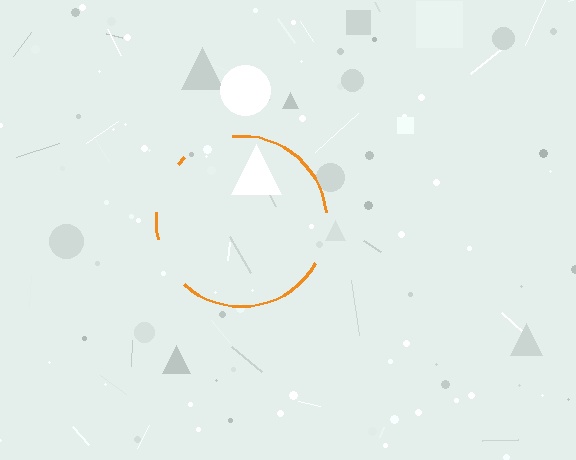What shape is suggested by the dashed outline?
The dashed outline suggests a circle.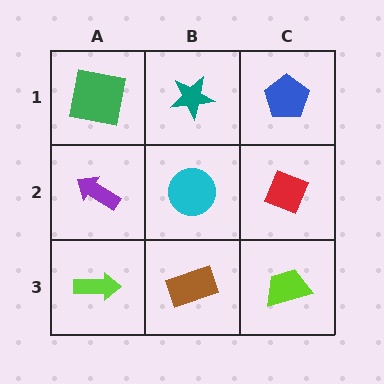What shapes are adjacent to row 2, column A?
A green square (row 1, column A), a lime arrow (row 3, column A), a cyan circle (row 2, column B).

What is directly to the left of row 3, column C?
A brown rectangle.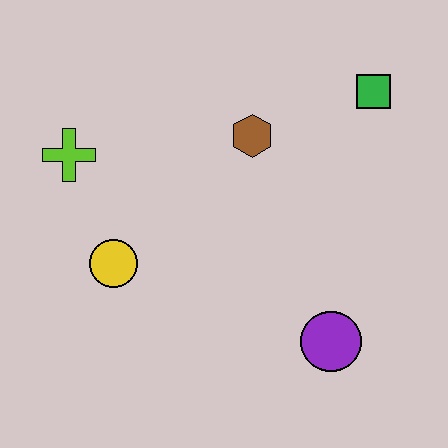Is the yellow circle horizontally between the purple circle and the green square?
No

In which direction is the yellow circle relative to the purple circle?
The yellow circle is to the left of the purple circle.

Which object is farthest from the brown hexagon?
The purple circle is farthest from the brown hexagon.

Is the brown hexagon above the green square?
No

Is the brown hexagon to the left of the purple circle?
Yes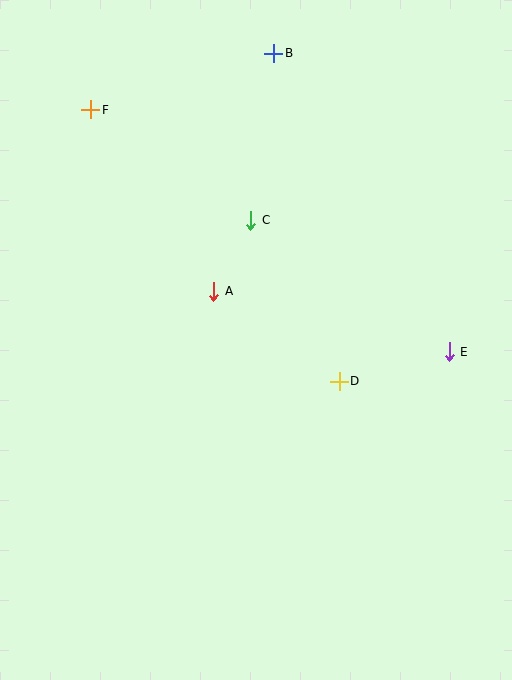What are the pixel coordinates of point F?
Point F is at (91, 110).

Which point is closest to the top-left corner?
Point F is closest to the top-left corner.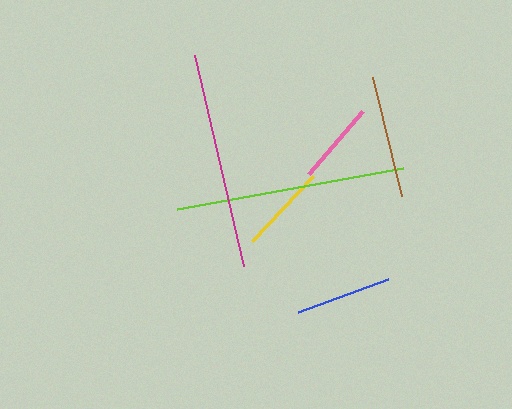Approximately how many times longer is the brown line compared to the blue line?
The brown line is approximately 1.3 times the length of the blue line.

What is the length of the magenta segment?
The magenta segment is approximately 217 pixels long.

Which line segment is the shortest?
The pink line is the shortest at approximately 83 pixels.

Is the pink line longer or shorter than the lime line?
The lime line is longer than the pink line.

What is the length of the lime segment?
The lime segment is approximately 229 pixels long.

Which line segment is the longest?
The lime line is the longest at approximately 229 pixels.